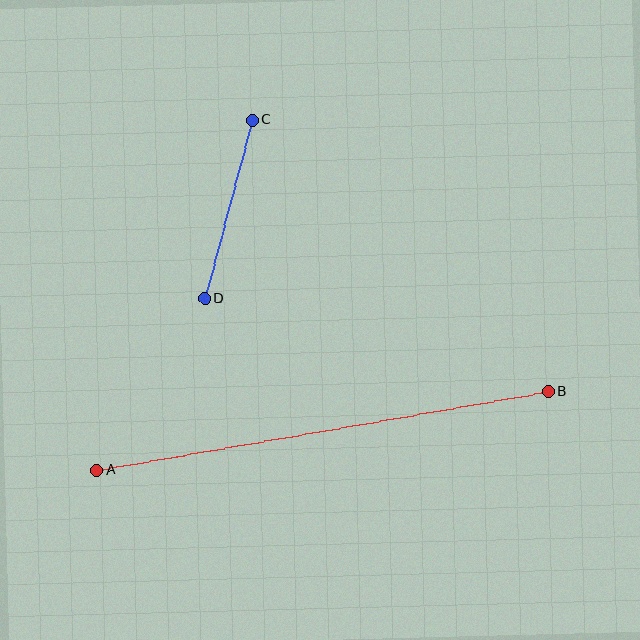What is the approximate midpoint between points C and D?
The midpoint is at approximately (228, 209) pixels.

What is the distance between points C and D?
The distance is approximately 184 pixels.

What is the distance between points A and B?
The distance is approximately 459 pixels.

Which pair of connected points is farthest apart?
Points A and B are farthest apart.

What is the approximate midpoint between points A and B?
The midpoint is at approximately (322, 431) pixels.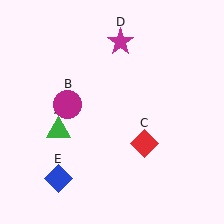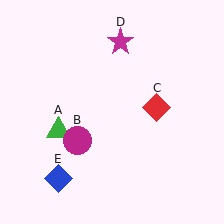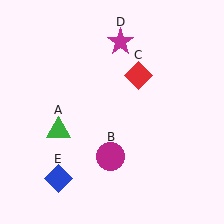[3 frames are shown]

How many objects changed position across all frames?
2 objects changed position: magenta circle (object B), red diamond (object C).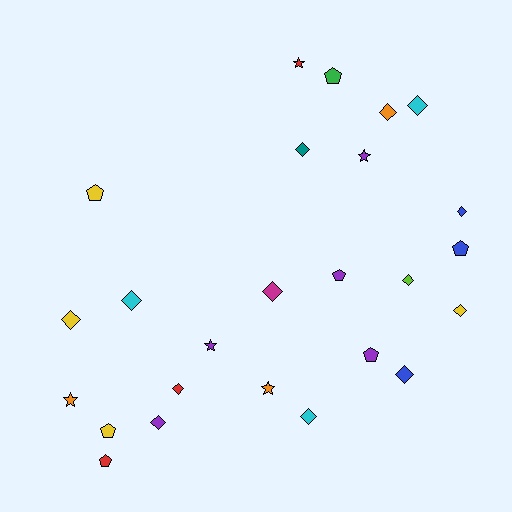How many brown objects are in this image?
There are no brown objects.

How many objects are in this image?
There are 25 objects.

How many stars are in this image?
There are 5 stars.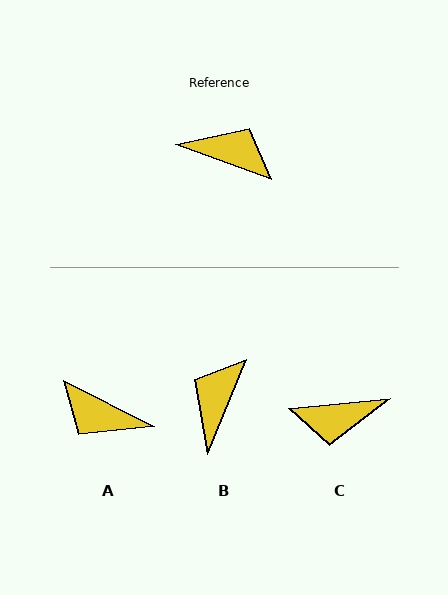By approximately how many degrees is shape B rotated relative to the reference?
Approximately 88 degrees counter-clockwise.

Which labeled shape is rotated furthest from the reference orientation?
A, about 174 degrees away.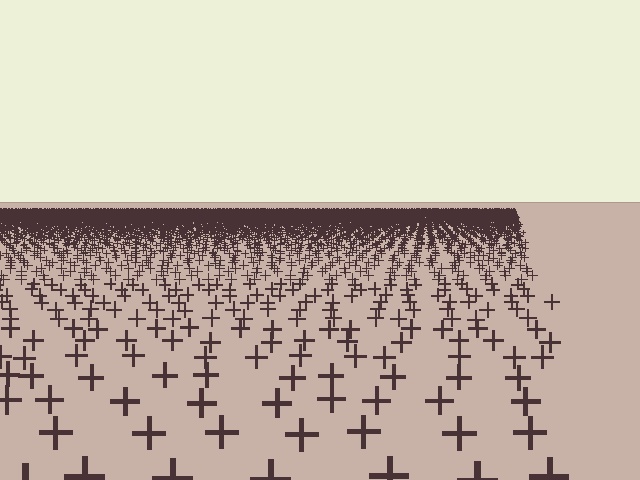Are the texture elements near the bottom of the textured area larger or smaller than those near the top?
Larger. Near the bottom, elements are closer to the viewer and appear at a bigger on-screen size.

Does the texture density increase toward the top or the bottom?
Density increases toward the top.